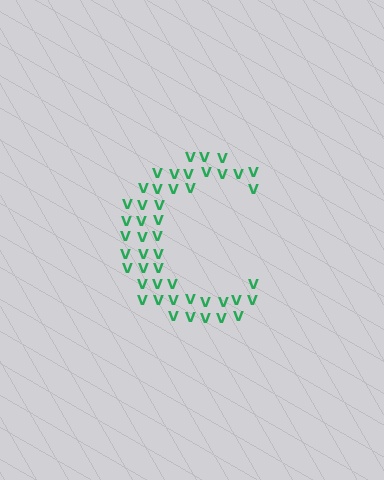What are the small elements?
The small elements are letter V's.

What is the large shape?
The large shape is the letter C.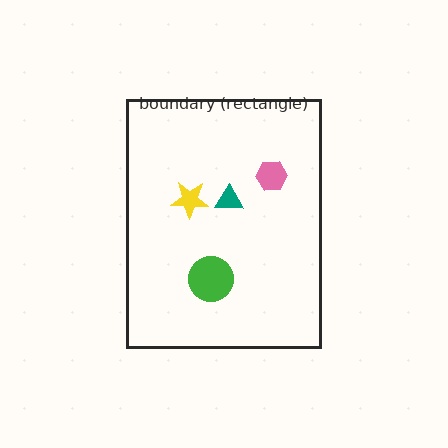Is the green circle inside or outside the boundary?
Inside.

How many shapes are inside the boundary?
4 inside, 0 outside.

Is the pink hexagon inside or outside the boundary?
Inside.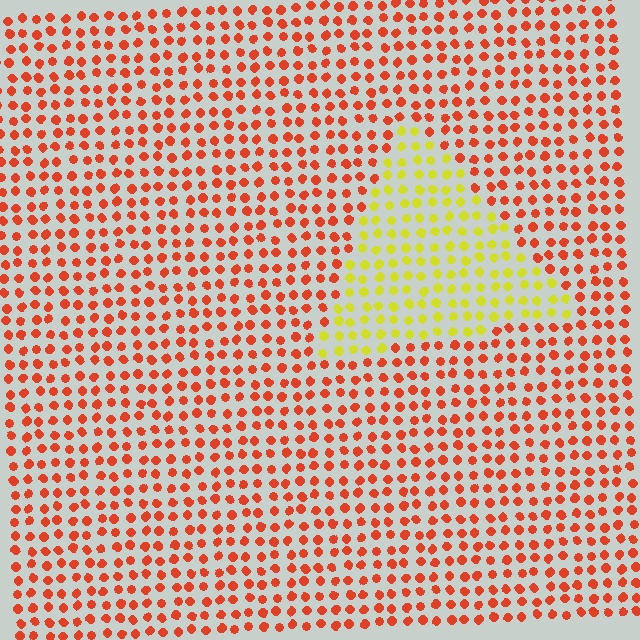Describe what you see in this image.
The image is filled with small red elements in a uniform arrangement. A triangle-shaped region is visible where the elements are tinted to a slightly different hue, forming a subtle color boundary.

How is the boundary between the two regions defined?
The boundary is defined purely by a slight shift in hue (about 56 degrees). Spacing, size, and orientation are identical on both sides.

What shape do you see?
I see a triangle.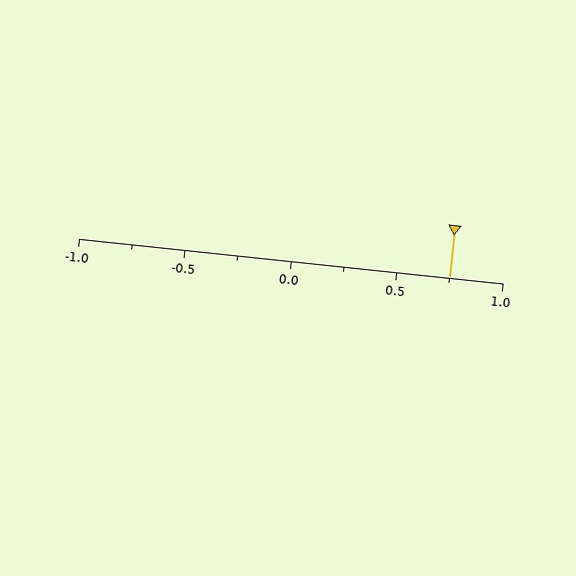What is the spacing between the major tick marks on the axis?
The major ticks are spaced 0.5 apart.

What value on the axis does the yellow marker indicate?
The marker indicates approximately 0.75.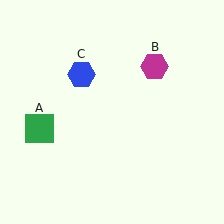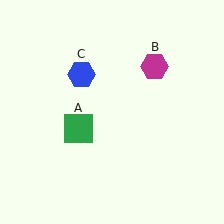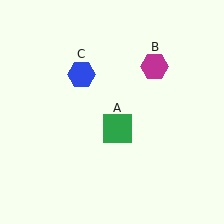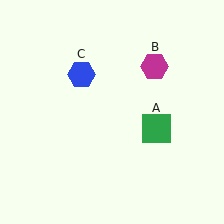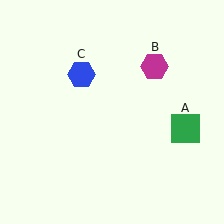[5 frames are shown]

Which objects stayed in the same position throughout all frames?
Magenta hexagon (object B) and blue hexagon (object C) remained stationary.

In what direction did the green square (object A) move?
The green square (object A) moved right.